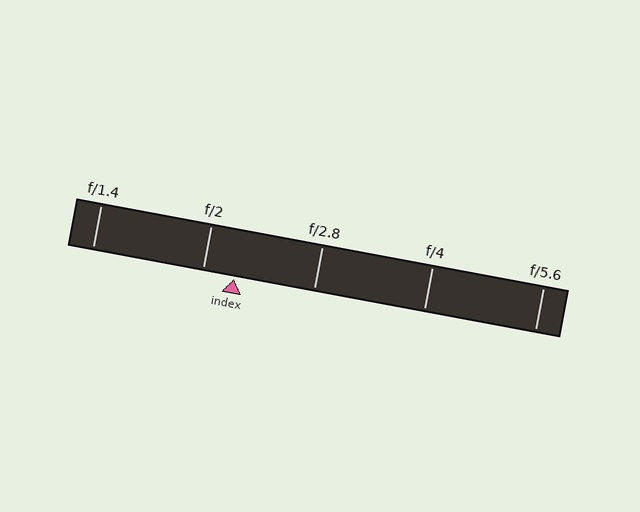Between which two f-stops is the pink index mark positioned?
The index mark is between f/2 and f/2.8.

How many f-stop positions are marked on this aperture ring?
There are 5 f-stop positions marked.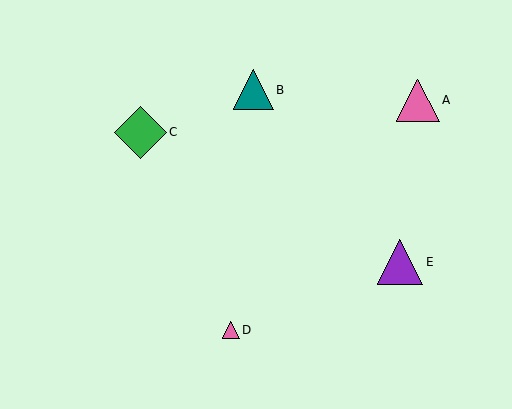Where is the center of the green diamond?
The center of the green diamond is at (140, 132).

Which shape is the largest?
The green diamond (labeled C) is the largest.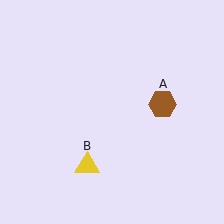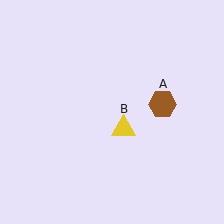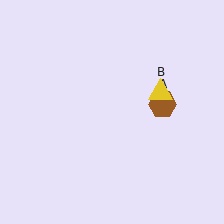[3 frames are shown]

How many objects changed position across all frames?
1 object changed position: yellow triangle (object B).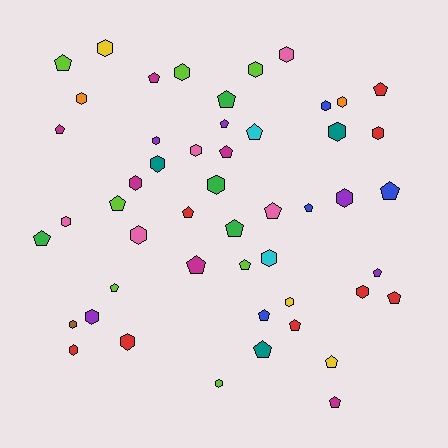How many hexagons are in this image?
There are 25 hexagons.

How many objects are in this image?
There are 50 objects.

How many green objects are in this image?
There are 4 green objects.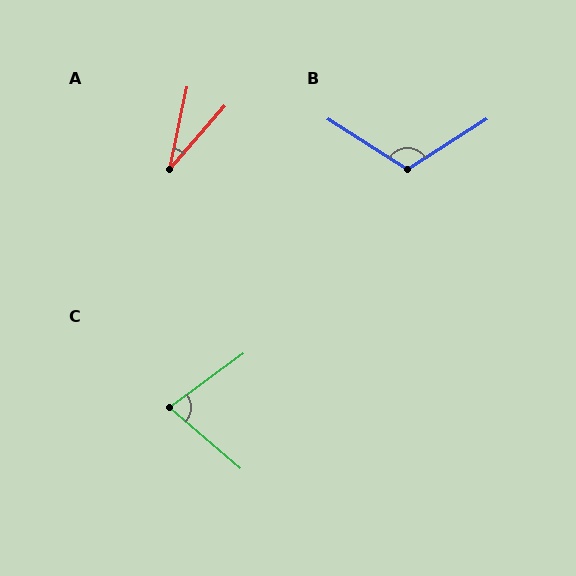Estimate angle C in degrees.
Approximately 77 degrees.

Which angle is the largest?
B, at approximately 115 degrees.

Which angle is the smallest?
A, at approximately 29 degrees.